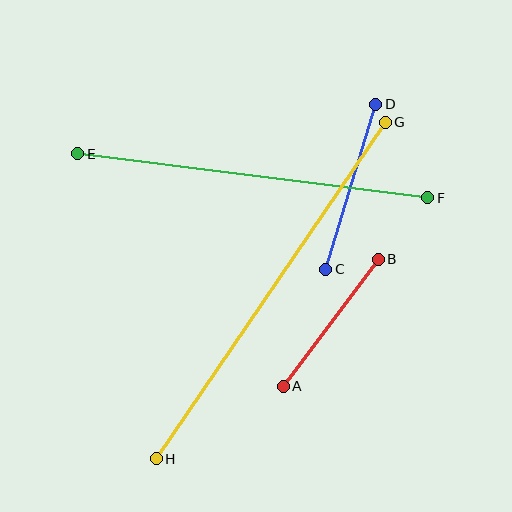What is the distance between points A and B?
The distance is approximately 158 pixels.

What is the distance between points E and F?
The distance is approximately 353 pixels.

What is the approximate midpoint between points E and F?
The midpoint is at approximately (253, 176) pixels.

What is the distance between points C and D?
The distance is approximately 172 pixels.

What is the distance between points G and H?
The distance is approximately 407 pixels.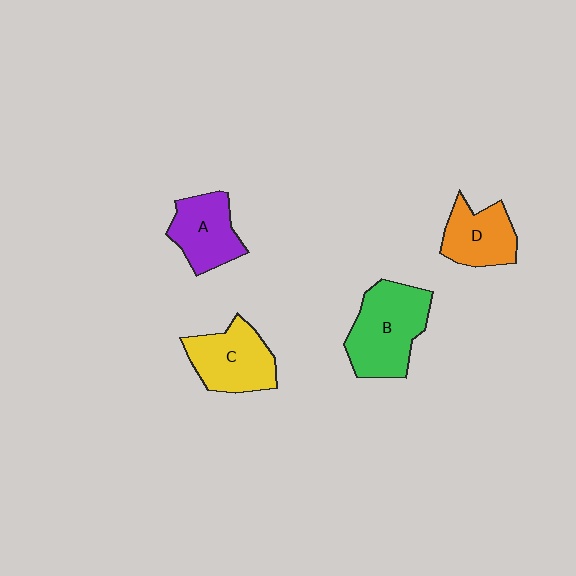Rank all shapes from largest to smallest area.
From largest to smallest: B (green), C (yellow), A (purple), D (orange).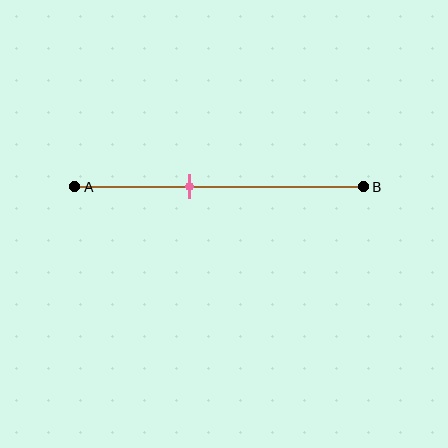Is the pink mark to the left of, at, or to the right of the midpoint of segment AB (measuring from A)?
The pink mark is to the left of the midpoint of segment AB.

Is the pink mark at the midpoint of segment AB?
No, the mark is at about 40% from A, not at the 50% midpoint.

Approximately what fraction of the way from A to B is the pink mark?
The pink mark is approximately 40% of the way from A to B.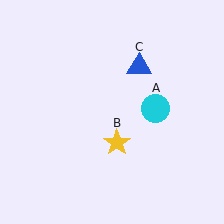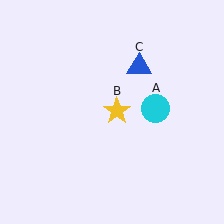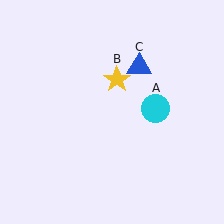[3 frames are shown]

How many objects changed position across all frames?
1 object changed position: yellow star (object B).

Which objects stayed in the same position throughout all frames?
Cyan circle (object A) and blue triangle (object C) remained stationary.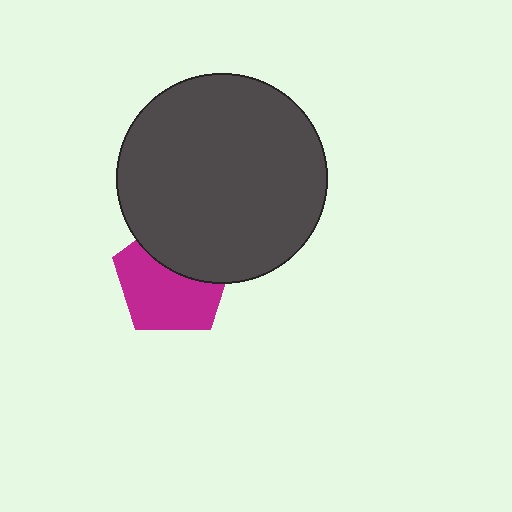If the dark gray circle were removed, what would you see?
You would see the complete magenta pentagon.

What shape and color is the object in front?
The object in front is a dark gray circle.